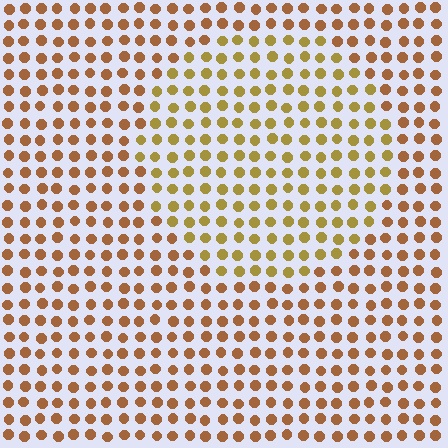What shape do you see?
I see a circle.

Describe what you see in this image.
The image is filled with small brown elements in a uniform arrangement. A circle-shaped region is visible where the elements are tinted to a slightly different hue, forming a subtle color boundary.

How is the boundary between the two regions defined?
The boundary is defined purely by a slight shift in hue (about 27 degrees). Spacing, size, and orientation are identical on both sides.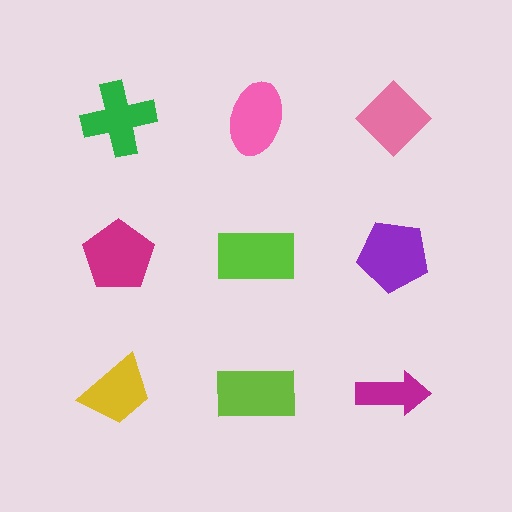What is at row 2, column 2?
A lime rectangle.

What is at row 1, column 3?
A pink diamond.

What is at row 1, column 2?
A pink ellipse.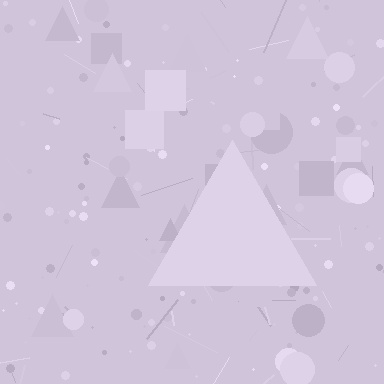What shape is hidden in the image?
A triangle is hidden in the image.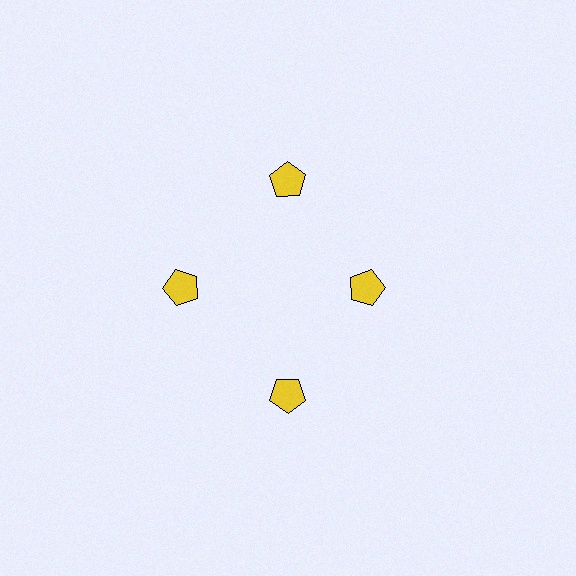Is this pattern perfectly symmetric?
No. The 4 yellow pentagons are arranged in a ring, but one element near the 3 o'clock position is pulled inward toward the center, breaking the 4-fold rotational symmetry.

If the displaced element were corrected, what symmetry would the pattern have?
It would have 4-fold rotational symmetry — the pattern would map onto itself every 90 degrees.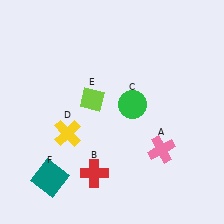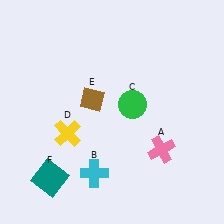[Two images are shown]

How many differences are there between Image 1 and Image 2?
There are 2 differences between the two images.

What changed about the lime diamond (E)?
In Image 1, E is lime. In Image 2, it changed to brown.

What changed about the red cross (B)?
In Image 1, B is red. In Image 2, it changed to cyan.